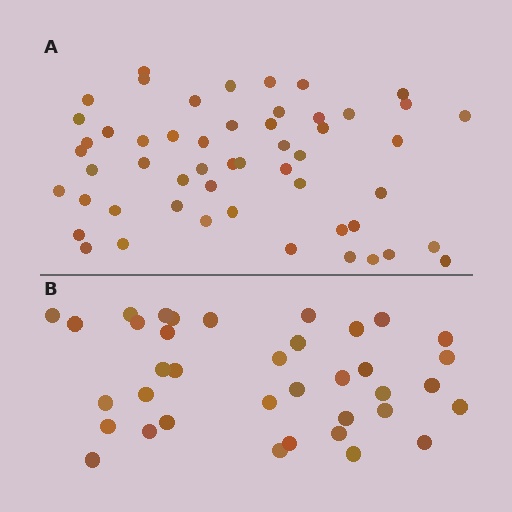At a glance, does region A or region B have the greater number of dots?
Region A (the top region) has more dots.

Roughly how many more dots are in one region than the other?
Region A has approximately 15 more dots than region B.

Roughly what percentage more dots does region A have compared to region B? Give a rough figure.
About 45% more.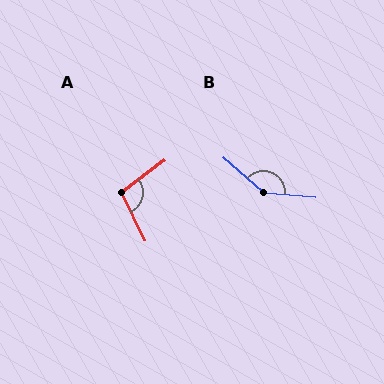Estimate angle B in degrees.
Approximately 143 degrees.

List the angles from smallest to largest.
A (101°), B (143°).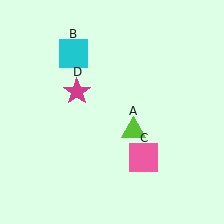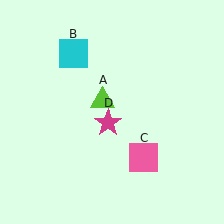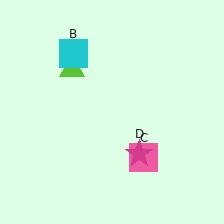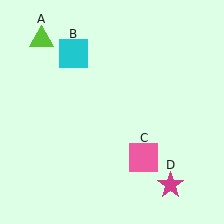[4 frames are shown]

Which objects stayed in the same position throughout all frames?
Cyan square (object B) and pink square (object C) remained stationary.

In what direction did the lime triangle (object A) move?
The lime triangle (object A) moved up and to the left.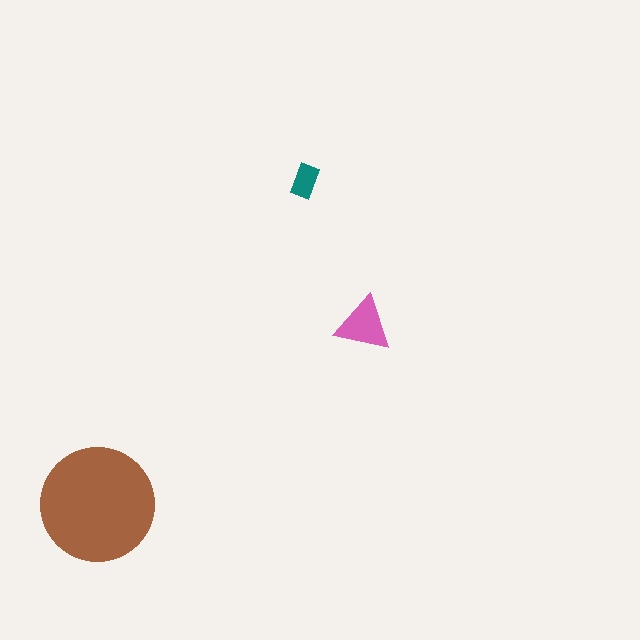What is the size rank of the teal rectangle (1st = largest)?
3rd.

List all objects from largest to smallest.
The brown circle, the pink triangle, the teal rectangle.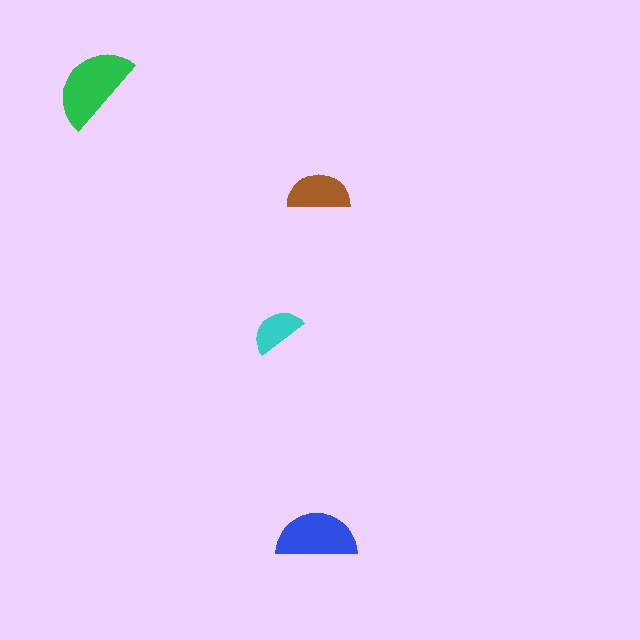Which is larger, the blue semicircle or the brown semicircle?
The blue one.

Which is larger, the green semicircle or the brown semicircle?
The green one.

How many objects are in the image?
There are 4 objects in the image.